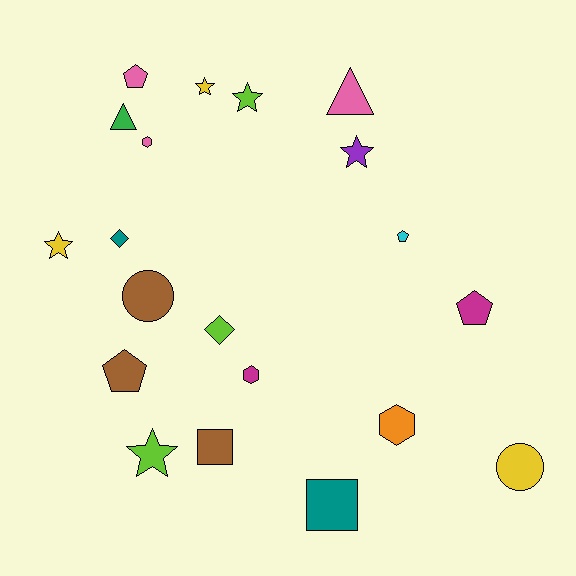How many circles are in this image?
There are 2 circles.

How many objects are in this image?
There are 20 objects.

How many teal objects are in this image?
There are 2 teal objects.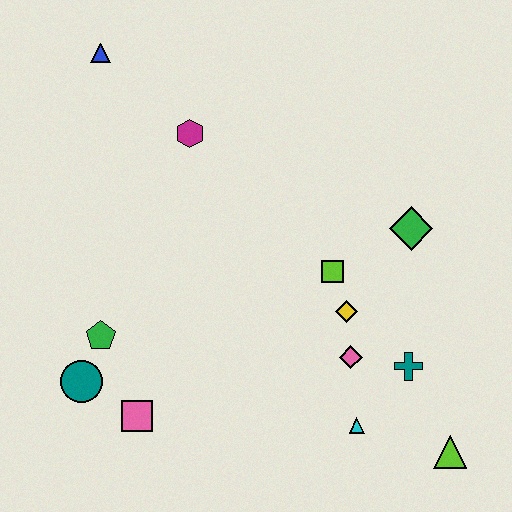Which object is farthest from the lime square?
The blue triangle is farthest from the lime square.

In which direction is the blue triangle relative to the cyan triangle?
The blue triangle is above the cyan triangle.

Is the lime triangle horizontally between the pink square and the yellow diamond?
No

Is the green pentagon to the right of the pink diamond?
No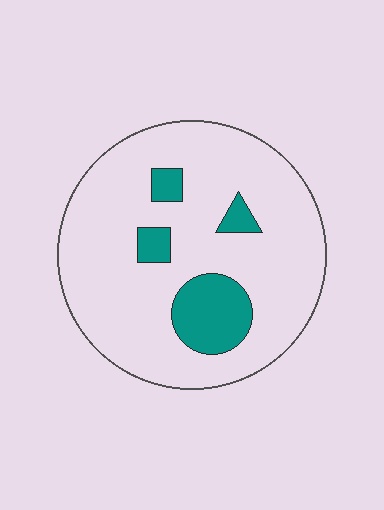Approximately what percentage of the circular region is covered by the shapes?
Approximately 15%.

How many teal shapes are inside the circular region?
4.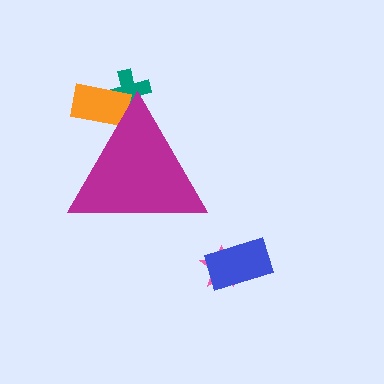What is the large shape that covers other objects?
A magenta triangle.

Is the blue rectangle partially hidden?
No, the blue rectangle is fully visible.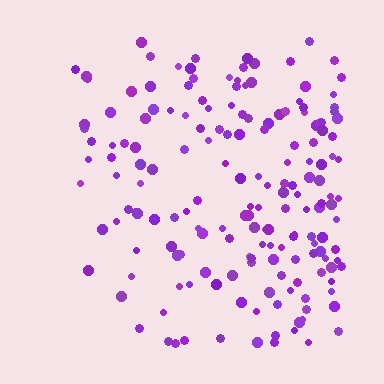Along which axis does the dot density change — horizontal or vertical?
Horizontal.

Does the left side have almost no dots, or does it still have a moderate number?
Still a moderate number, just noticeably fewer than the right.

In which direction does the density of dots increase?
From left to right, with the right side densest.